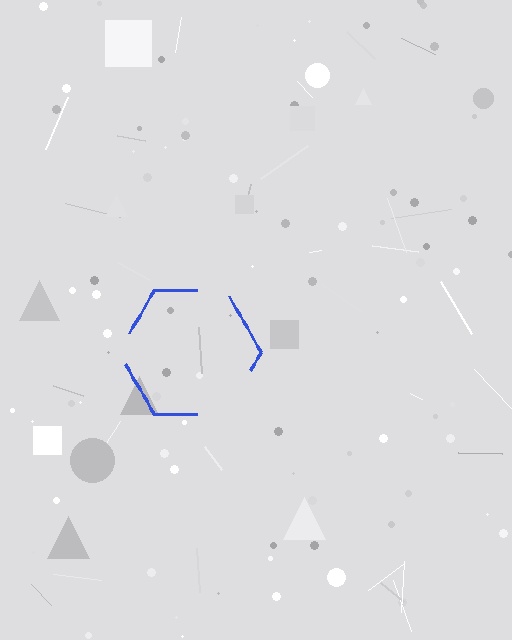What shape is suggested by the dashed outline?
The dashed outline suggests a hexagon.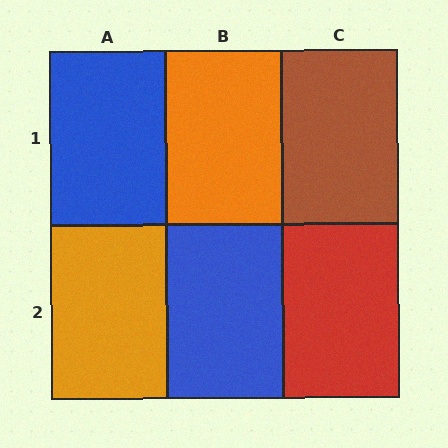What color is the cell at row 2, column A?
Orange.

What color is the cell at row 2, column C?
Red.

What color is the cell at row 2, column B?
Blue.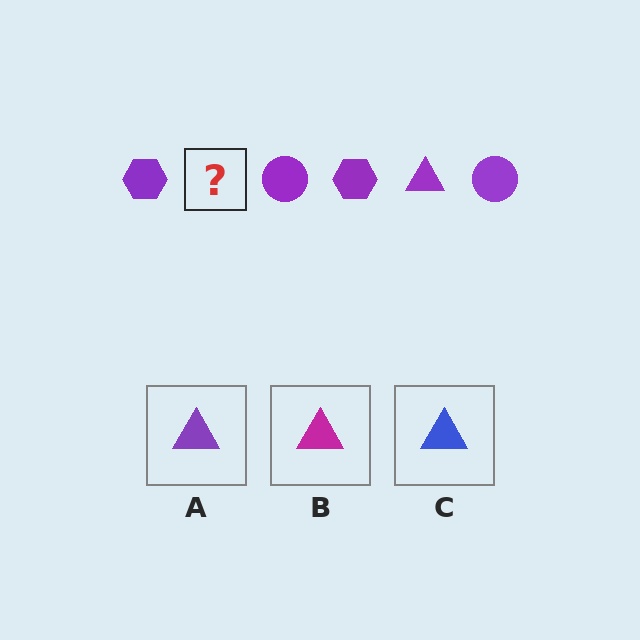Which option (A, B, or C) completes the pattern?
A.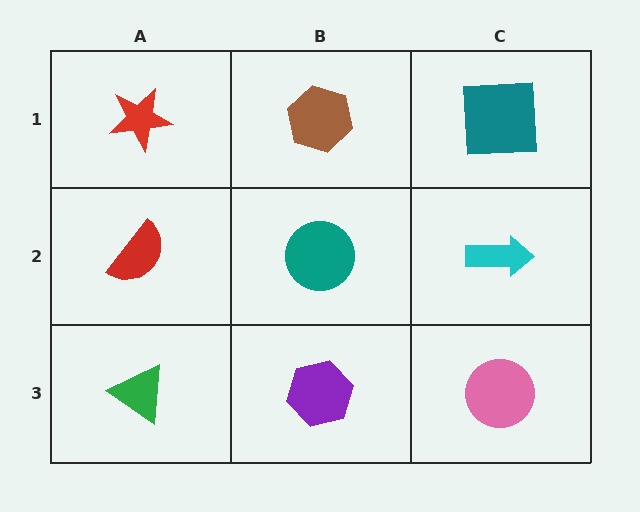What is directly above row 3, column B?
A teal circle.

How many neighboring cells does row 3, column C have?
2.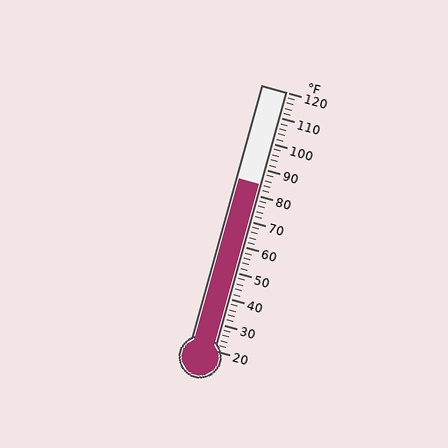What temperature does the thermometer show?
The thermometer shows approximately 84°F.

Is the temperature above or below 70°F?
The temperature is above 70°F.